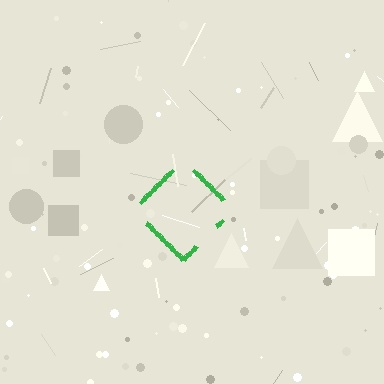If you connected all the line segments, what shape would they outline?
They would outline a diamond.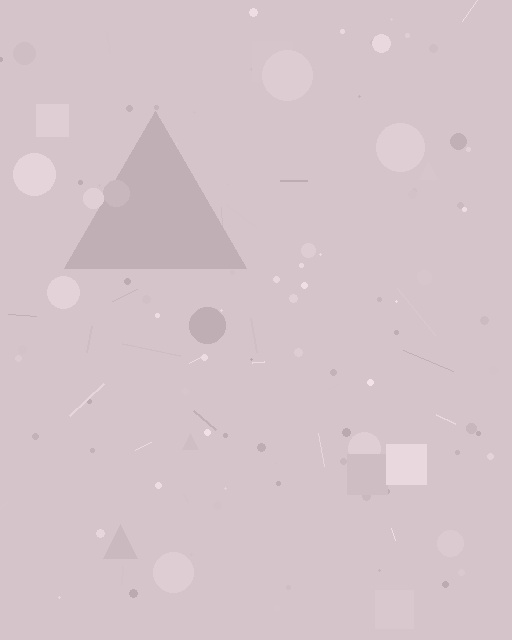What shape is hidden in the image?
A triangle is hidden in the image.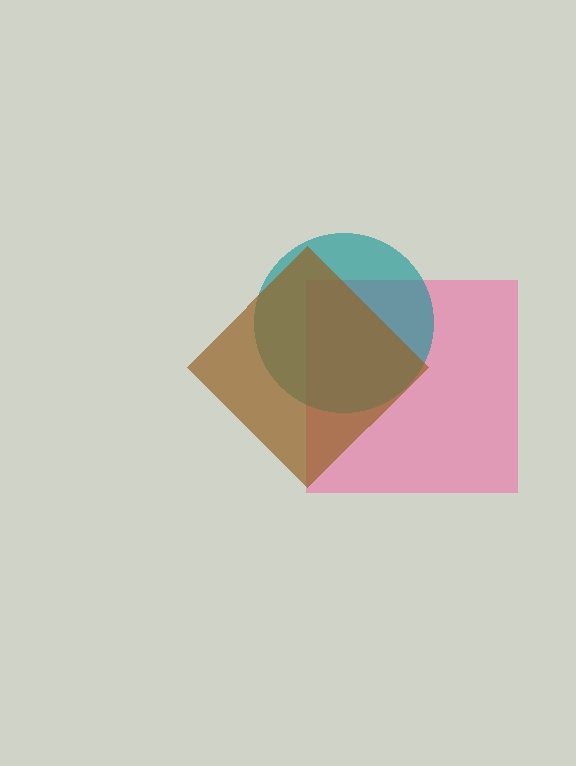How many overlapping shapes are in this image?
There are 3 overlapping shapes in the image.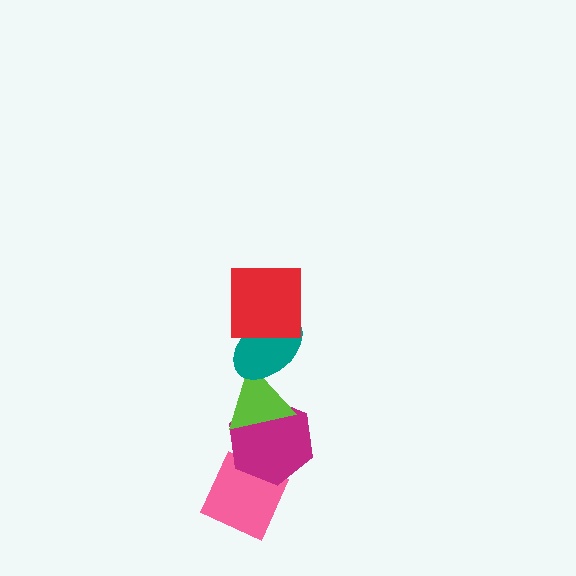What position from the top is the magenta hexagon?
The magenta hexagon is 4th from the top.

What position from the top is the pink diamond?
The pink diamond is 5th from the top.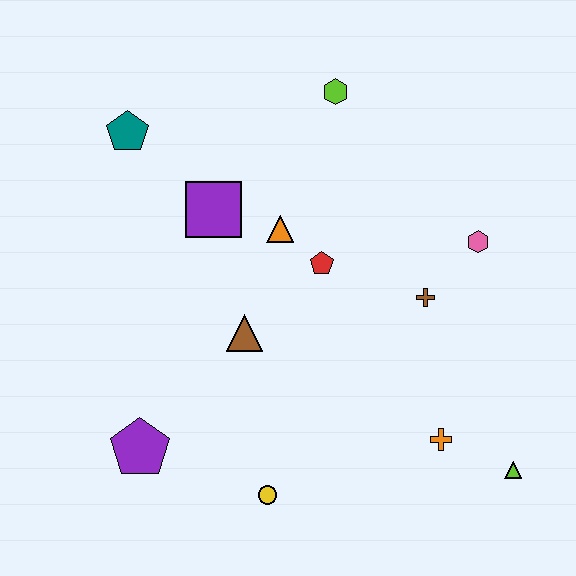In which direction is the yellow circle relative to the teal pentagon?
The yellow circle is below the teal pentagon.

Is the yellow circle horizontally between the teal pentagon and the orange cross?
Yes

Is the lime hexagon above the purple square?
Yes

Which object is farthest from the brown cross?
The teal pentagon is farthest from the brown cross.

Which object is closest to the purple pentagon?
The yellow circle is closest to the purple pentagon.